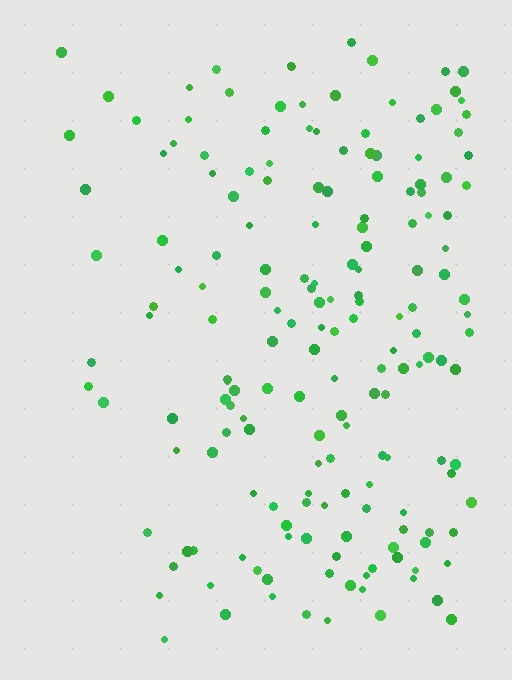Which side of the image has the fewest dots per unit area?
The left.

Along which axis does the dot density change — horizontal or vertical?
Horizontal.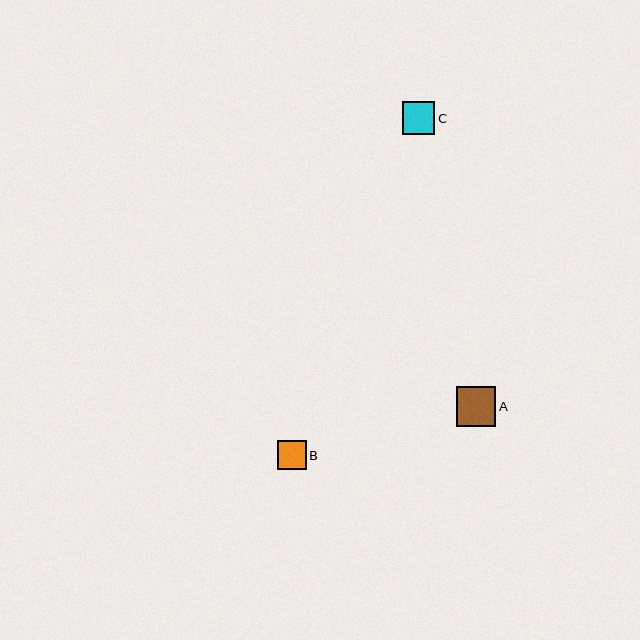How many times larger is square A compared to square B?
Square A is approximately 1.4 times the size of square B.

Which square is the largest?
Square A is the largest with a size of approximately 40 pixels.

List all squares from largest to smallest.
From largest to smallest: A, C, B.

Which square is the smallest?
Square B is the smallest with a size of approximately 29 pixels.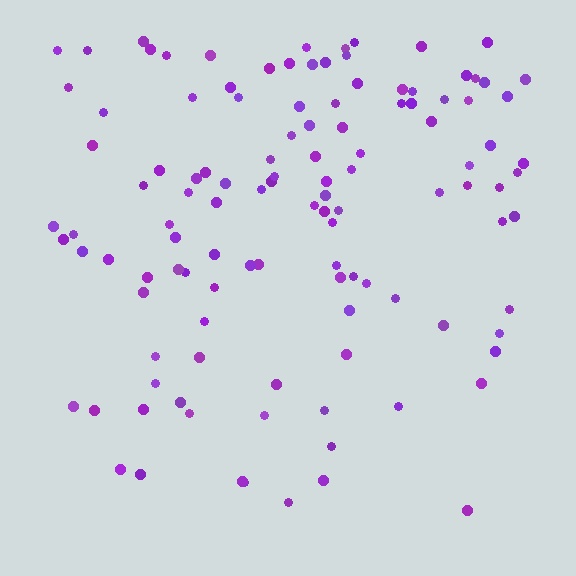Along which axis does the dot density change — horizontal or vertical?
Vertical.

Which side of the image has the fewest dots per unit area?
The bottom.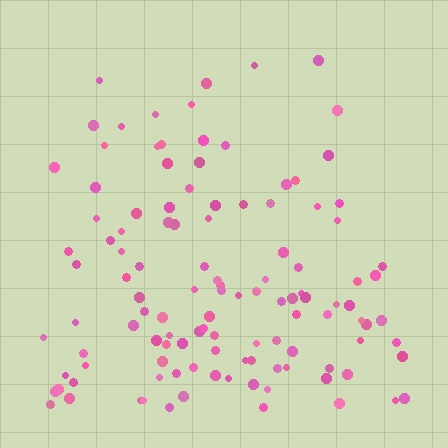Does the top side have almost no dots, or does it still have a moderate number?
Still a moderate number, just noticeably fewer than the bottom.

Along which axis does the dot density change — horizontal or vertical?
Vertical.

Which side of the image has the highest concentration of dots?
The bottom.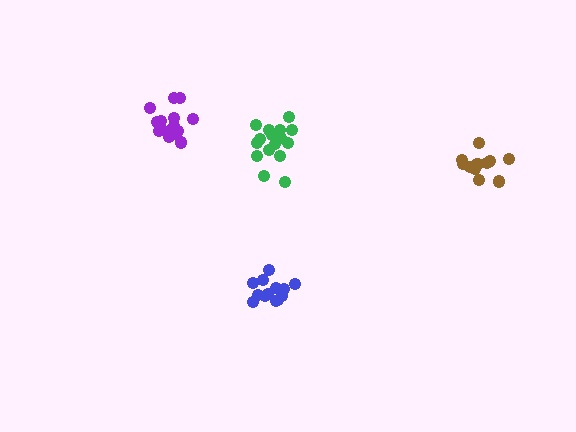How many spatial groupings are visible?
There are 4 spatial groupings.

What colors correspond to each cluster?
The clusters are colored: green, purple, blue, brown.